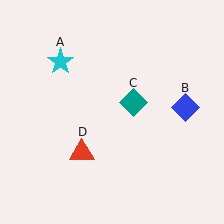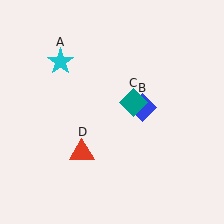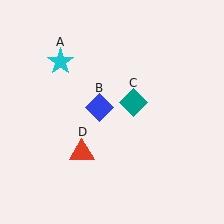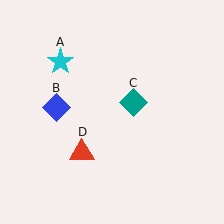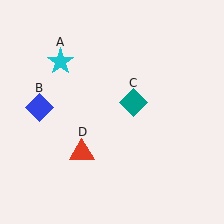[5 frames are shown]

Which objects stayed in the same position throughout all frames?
Cyan star (object A) and teal diamond (object C) and red triangle (object D) remained stationary.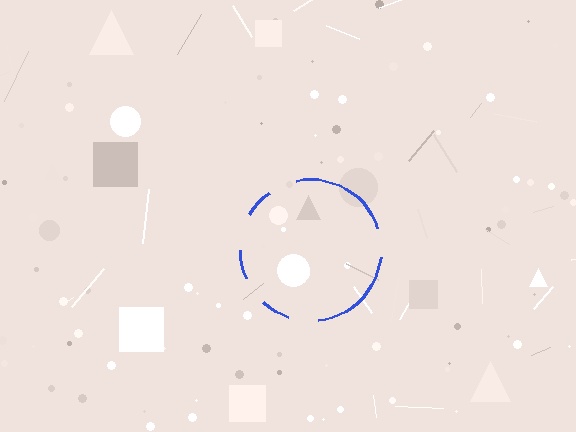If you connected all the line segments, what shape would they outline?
They would outline a circle.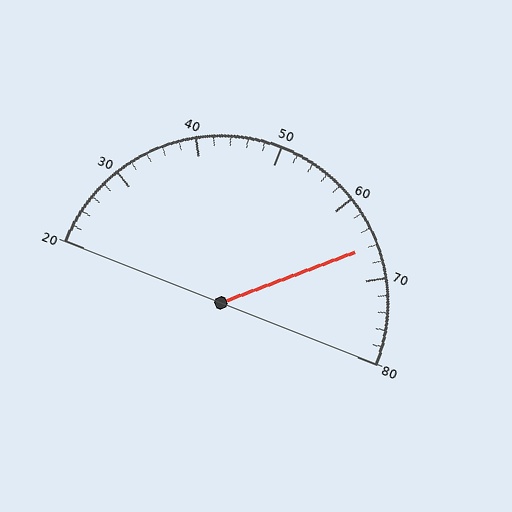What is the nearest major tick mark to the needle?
The nearest major tick mark is 70.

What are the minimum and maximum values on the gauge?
The gauge ranges from 20 to 80.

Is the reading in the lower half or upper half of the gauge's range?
The reading is in the upper half of the range (20 to 80).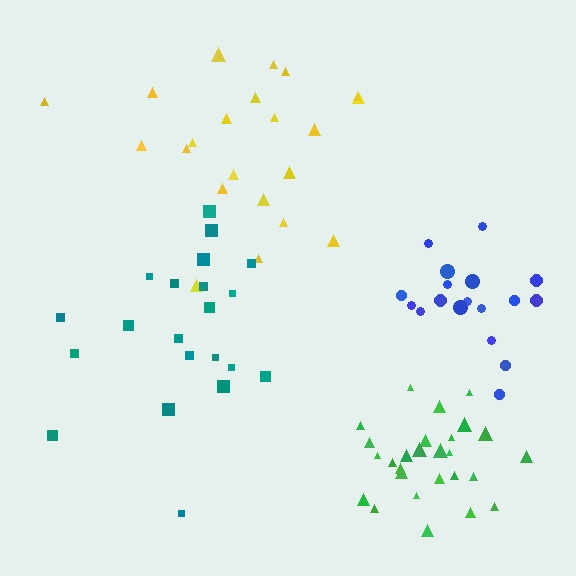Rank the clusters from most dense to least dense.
green, blue, yellow, teal.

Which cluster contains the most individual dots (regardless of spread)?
Green (28).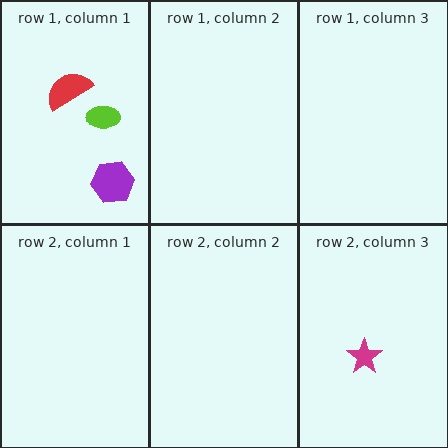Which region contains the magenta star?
The row 2, column 3 region.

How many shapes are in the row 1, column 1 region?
3.